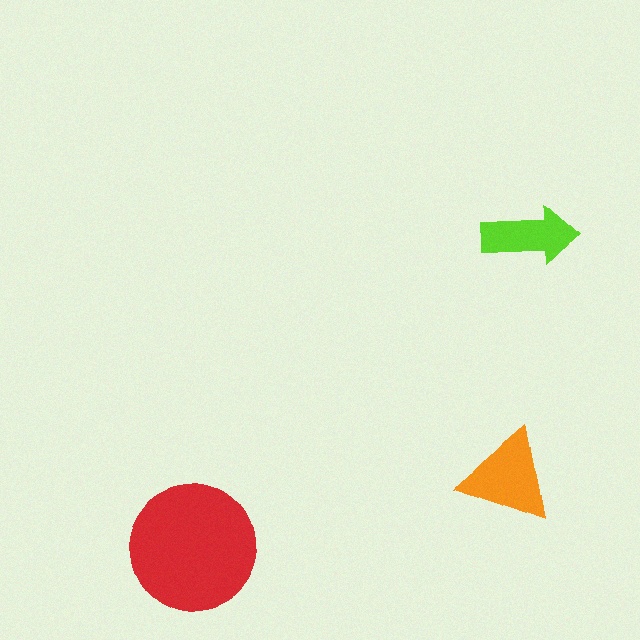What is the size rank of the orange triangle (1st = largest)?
2nd.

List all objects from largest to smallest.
The red circle, the orange triangle, the lime arrow.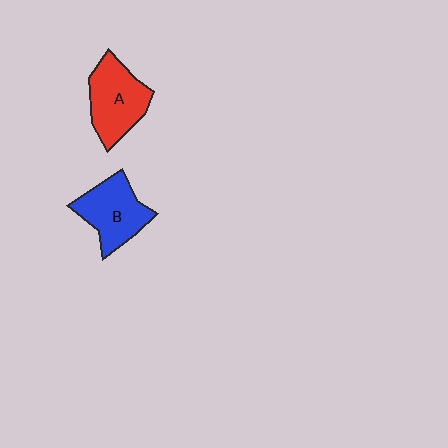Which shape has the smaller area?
Shape B (blue).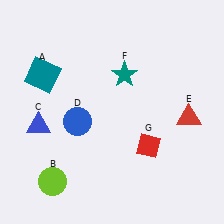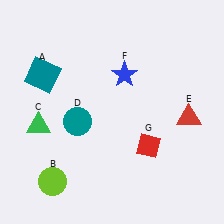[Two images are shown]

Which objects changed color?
C changed from blue to green. D changed from blue to teal. F changed from teal to blue.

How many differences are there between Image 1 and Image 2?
There are 3 differences between the two images.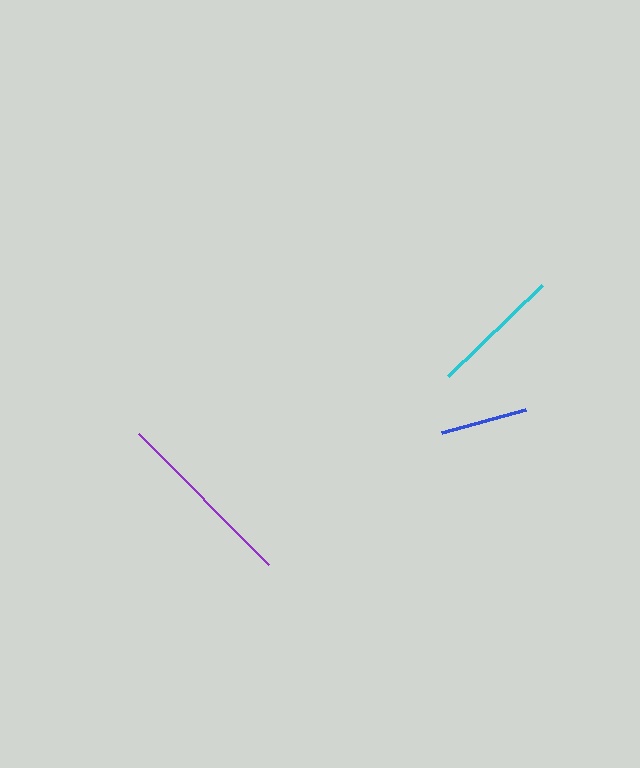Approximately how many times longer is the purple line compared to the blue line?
The purple line is approximately 2.1 times the length of the blue line.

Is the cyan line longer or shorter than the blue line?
The cyan line is longer than the blue line.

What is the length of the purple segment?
The purple segment is approximately 186 pixels long.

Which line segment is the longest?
The purple line is the longest at approximately 186 pixels.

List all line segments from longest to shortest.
From longest to shortest: purple, cyan, blue.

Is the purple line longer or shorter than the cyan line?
The purple line is longer than the cyan line.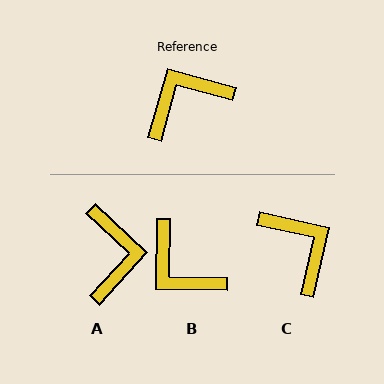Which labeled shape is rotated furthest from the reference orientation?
A, about 117 degrees away.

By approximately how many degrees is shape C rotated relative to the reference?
Approximately 87 degrees clockwise.